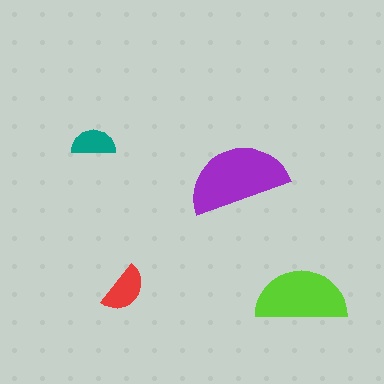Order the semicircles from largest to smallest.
the purple one, the lime one, the red one, the teal one.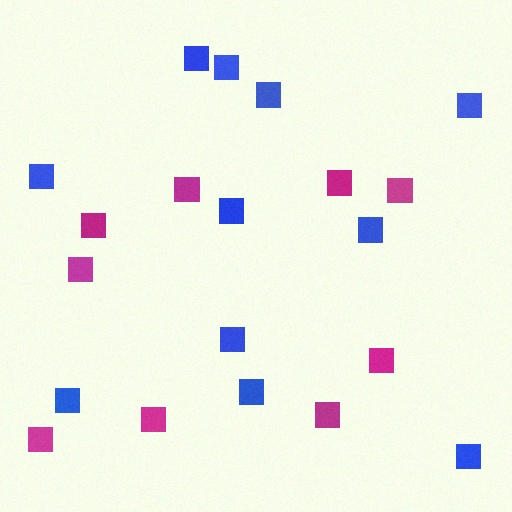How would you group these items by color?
There are 2 groups: one group of magenta squares (9) and one group of blue squares (11).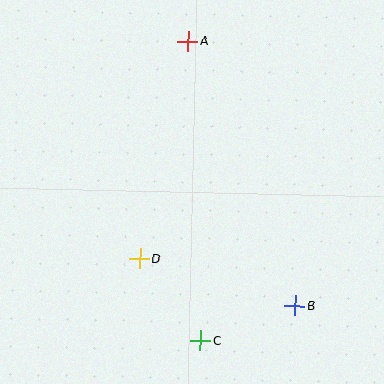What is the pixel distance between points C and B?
The distance between C and B is 101 pixels.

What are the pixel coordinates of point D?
Point D is at (140, 259).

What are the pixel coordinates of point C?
Point C is at (200, 341).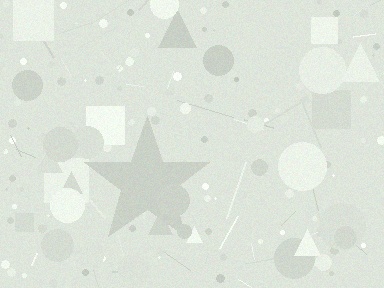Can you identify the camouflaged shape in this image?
The camouflaged shape is a star.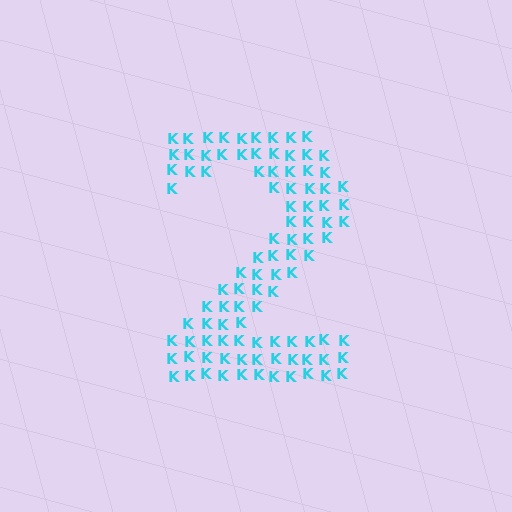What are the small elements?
The small elements are letter K's.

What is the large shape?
The large shape is the digit 2.